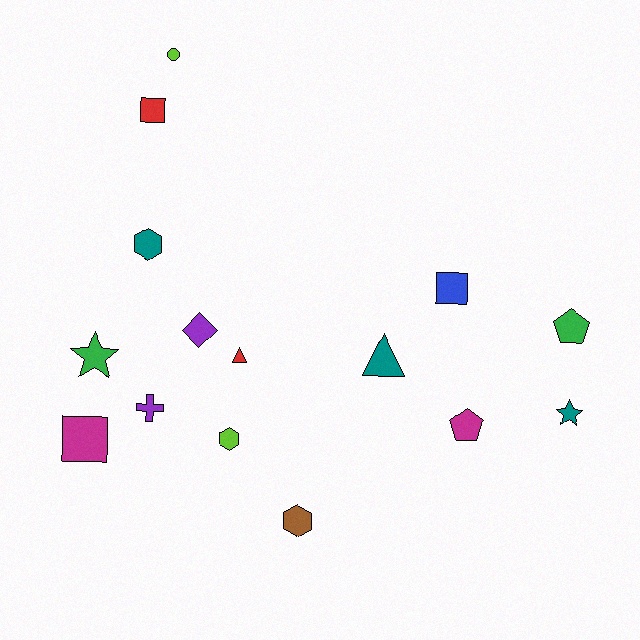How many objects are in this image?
There are 15 objects.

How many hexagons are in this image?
There are 3 hexagons.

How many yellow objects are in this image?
There are no yellow objects.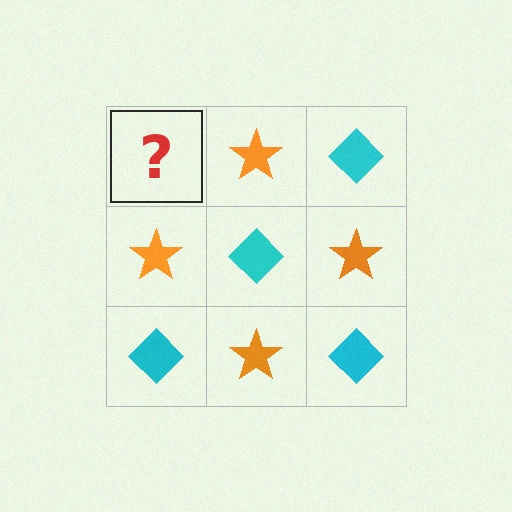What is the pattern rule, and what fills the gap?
The rule is that it alternates cyan diamond and orange star in a checkerboard pattern. The gap should be filled with a cyan diamond.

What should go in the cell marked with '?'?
The missing cell should contain a cyan diamond.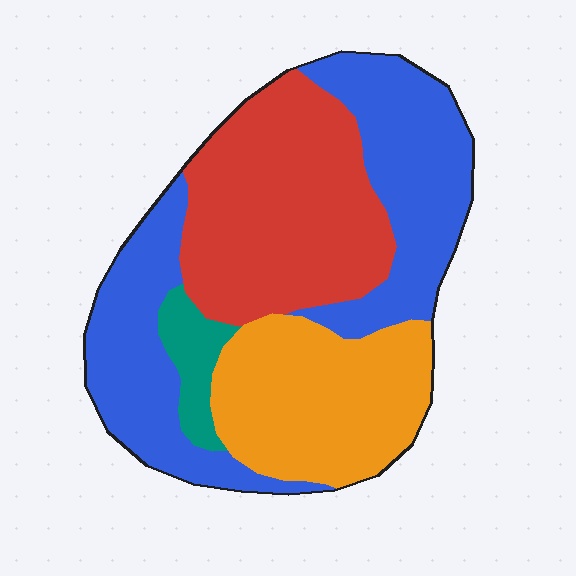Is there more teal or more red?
Red.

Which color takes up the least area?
Teal, at roughly 5%.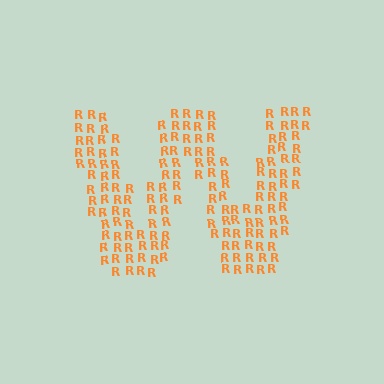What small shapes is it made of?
It is made of small letter R's.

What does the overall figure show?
The overall figure shows the letter W.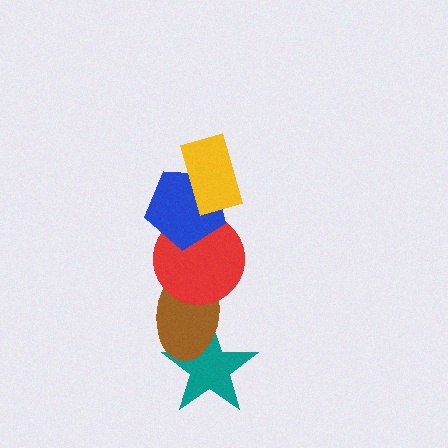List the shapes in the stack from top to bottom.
From top to bottom: the yellow rectangle, the blue pentagon, the red circle, the brown ellipse, the teal star.